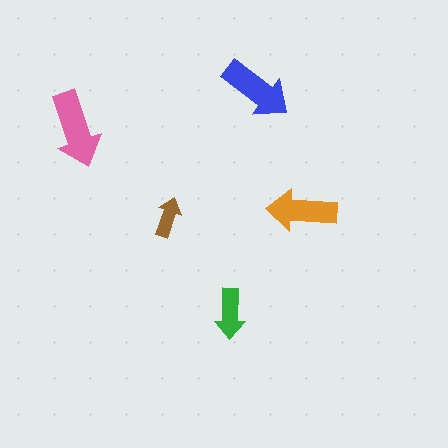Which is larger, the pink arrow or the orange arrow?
The pink one.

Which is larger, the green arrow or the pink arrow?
The pink one.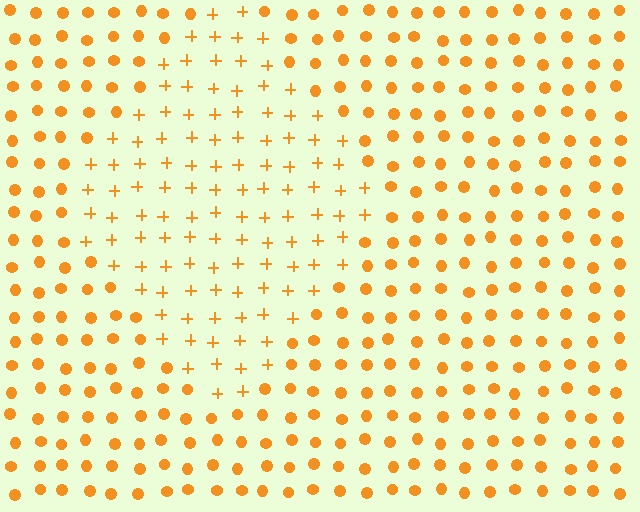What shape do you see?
I see a diamond.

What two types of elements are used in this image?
The image uses plus signs inside the diamond region and circles outside it.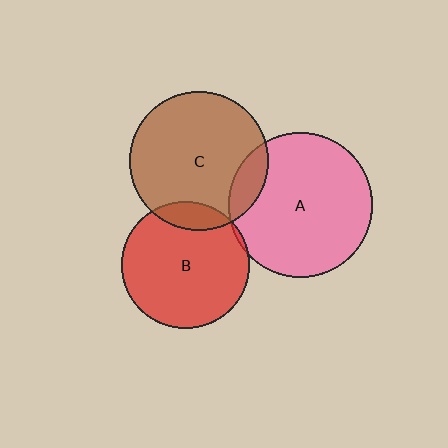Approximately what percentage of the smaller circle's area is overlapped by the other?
Approximately 15%.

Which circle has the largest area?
Circle A (pink).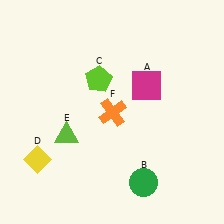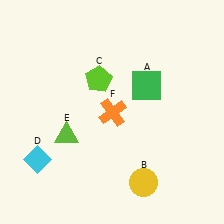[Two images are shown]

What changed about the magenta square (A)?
In Image 1, A is magenta. In Image 2, it changed to green.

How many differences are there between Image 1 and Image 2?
There are 3 differences between the two images.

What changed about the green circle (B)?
In Image 1, B is green. In Image 2, it changed to yellow.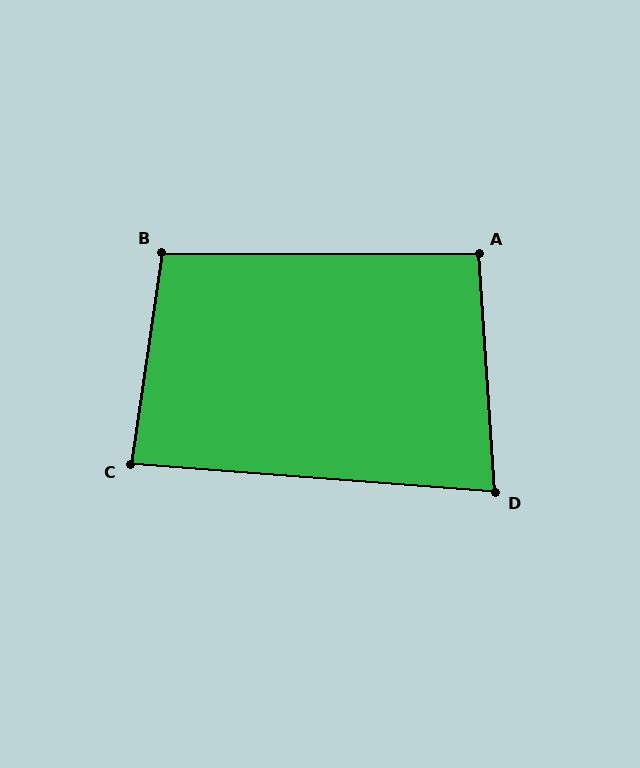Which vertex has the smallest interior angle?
D, at approximately 82 degrees.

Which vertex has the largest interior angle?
B, at approximately 98 degrees.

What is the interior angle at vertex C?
Approximately 86 degrees (approximately right).